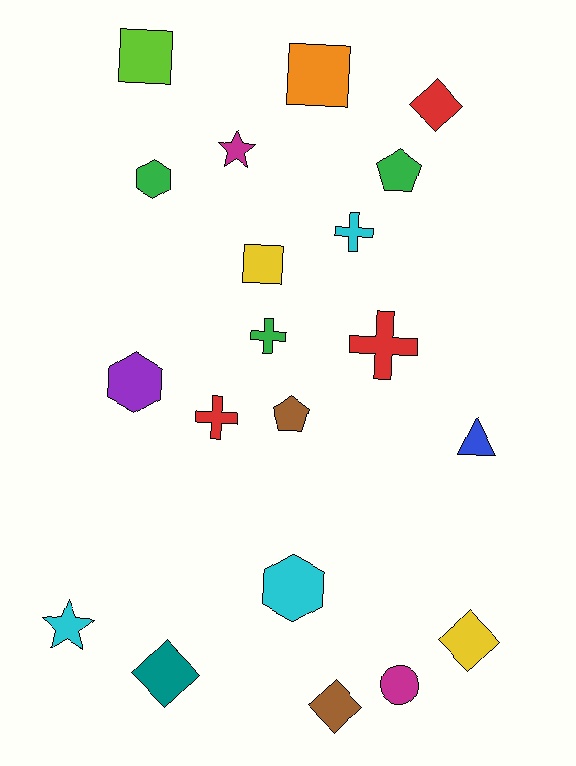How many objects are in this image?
There are 20 objects.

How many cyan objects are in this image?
There are 3 cyan objects.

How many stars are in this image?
There are 2 stars.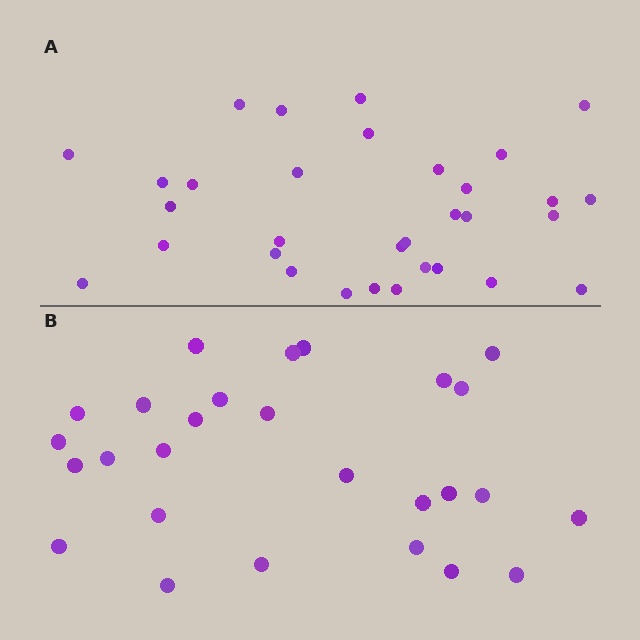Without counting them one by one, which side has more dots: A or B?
Region A (the top region) has more dots.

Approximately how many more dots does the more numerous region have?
Region A has about 5 more dots than region B.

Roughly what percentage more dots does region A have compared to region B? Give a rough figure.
About 20% more.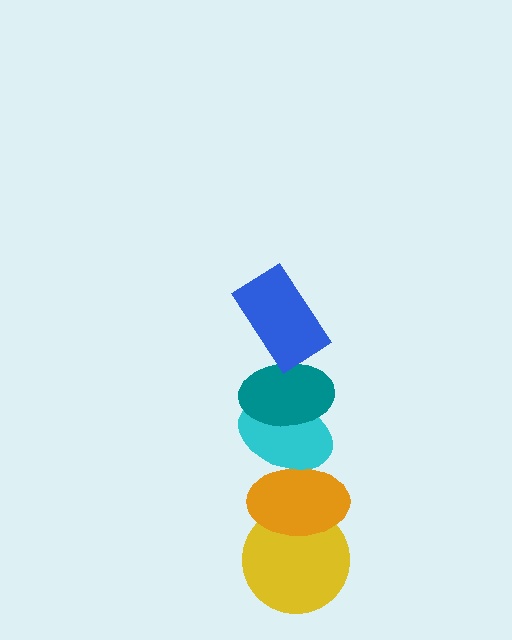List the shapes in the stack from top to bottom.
From top to bottom: the blue rectangle, the teal ellipse, the cyan ellipse, the orange ellipse, the yellow circle.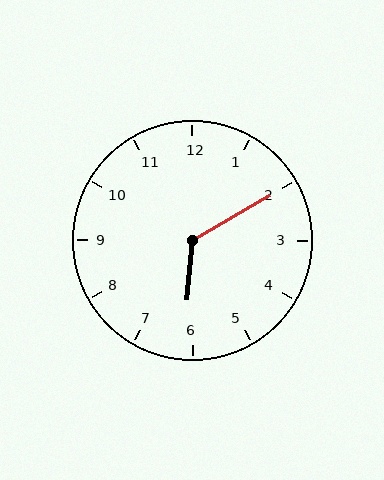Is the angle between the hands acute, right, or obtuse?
It is obtuse.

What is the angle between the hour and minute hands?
Approximately 125 degrees.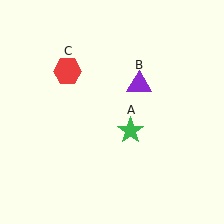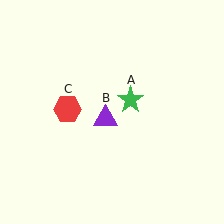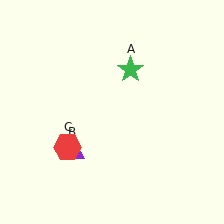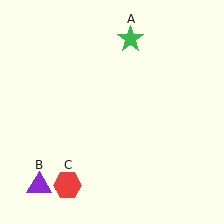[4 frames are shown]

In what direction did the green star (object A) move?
The green star (object A) moved up.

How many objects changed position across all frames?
3 objects changed position: green star (object A), purple triangle (object B), red hexagon (object C).